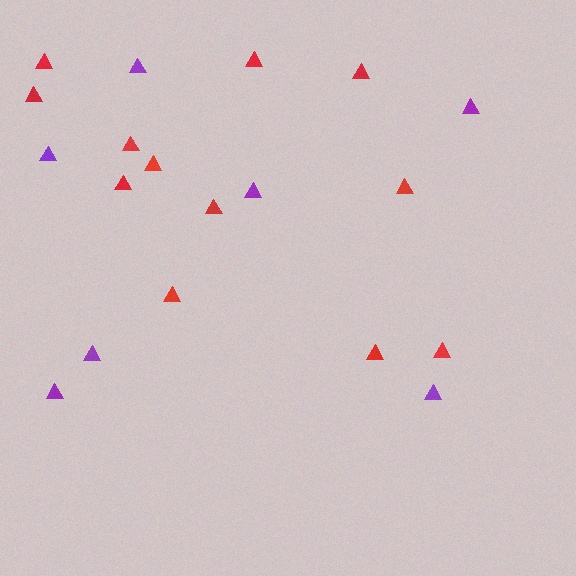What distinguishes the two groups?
There are 2 groups: one group of red triangles (12) and one group of purple triangles (7).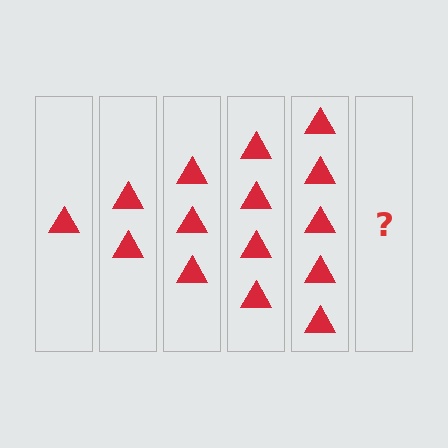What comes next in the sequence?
The next element should be 6 triangles.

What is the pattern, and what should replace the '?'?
The pattern is that each step adds one more triangle. The '?' should be 6 triangles.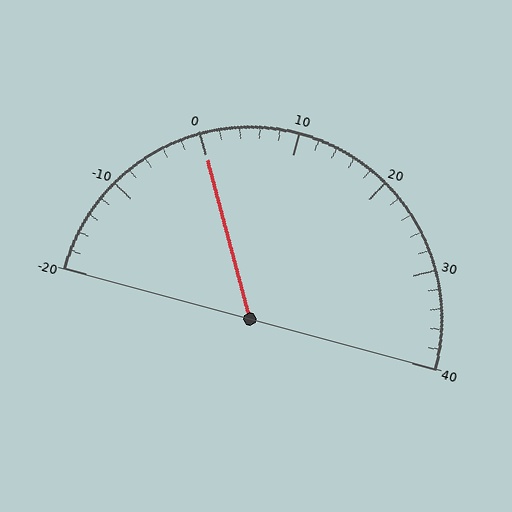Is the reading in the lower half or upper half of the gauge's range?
The reading is in the lower half of the range (-20 to 40).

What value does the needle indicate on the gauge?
The needle indicates approximately 0.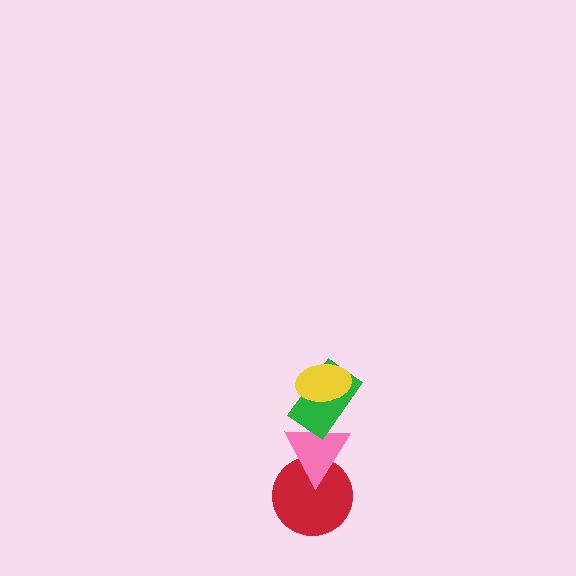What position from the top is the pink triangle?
The pink triangle is 3rd from the top.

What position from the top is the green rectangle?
The green rectangle is 2nd from the top.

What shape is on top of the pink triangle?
The green rectangle is on top of the pink triangle.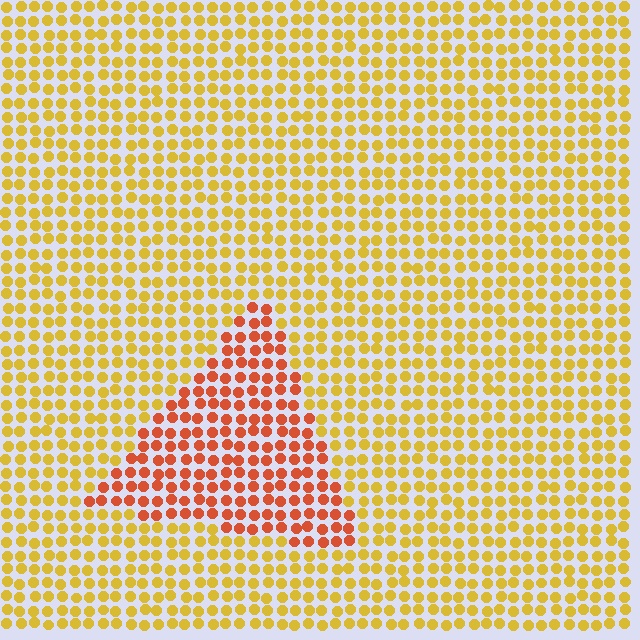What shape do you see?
I see a triangle.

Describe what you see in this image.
The image is filled with small yellow elements in a uniform arrangement. A triangle-shaped region is visible where the elements are tinted to a slightly different hue, forming a subtle color boundary.